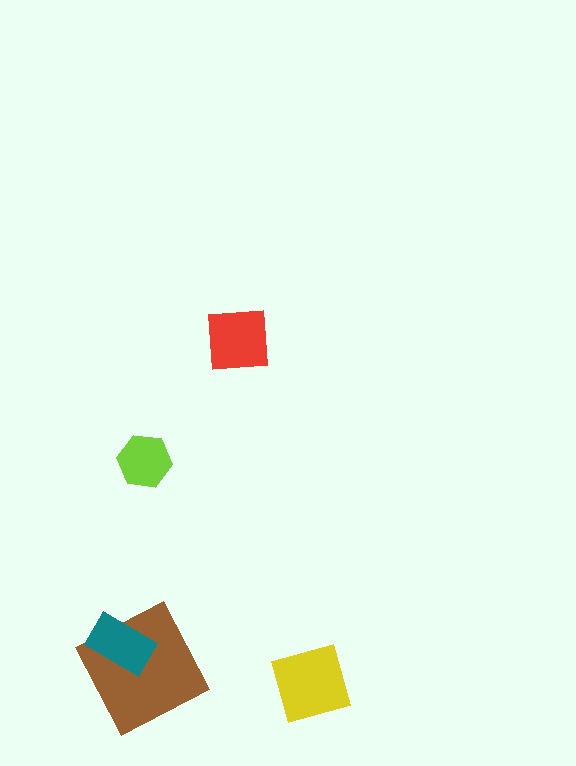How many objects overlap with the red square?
0 objects overlap with the red square.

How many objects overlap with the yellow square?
0 objects overlap with the yellow square.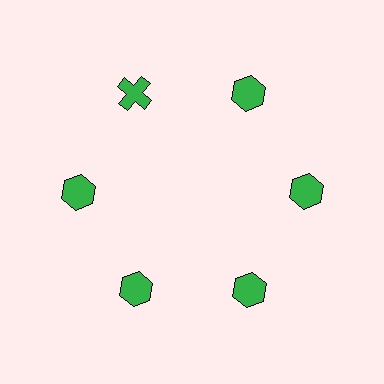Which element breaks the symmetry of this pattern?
The green cross at roughly the 11 o'clock position breaks the symmetry. All other shapes are green hexagons.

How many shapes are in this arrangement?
There are 6 shapes arranged in a ring pattern.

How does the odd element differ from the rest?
It has a different shape: cross instead of hexagon.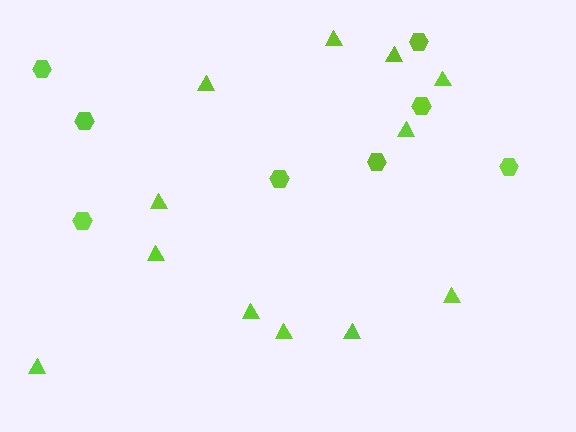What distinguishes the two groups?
There are 2 groups: one group of triangles (12) and one group of hexagons (8).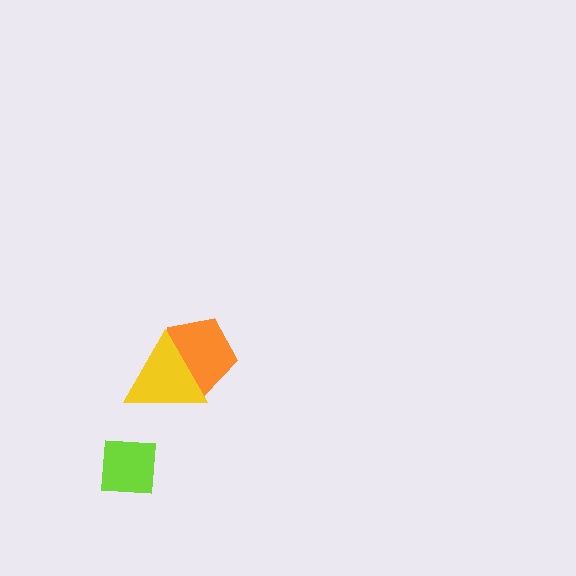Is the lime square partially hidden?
No, no other shape covers it.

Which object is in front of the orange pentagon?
The yellow triangle is in front of the orange pentagon.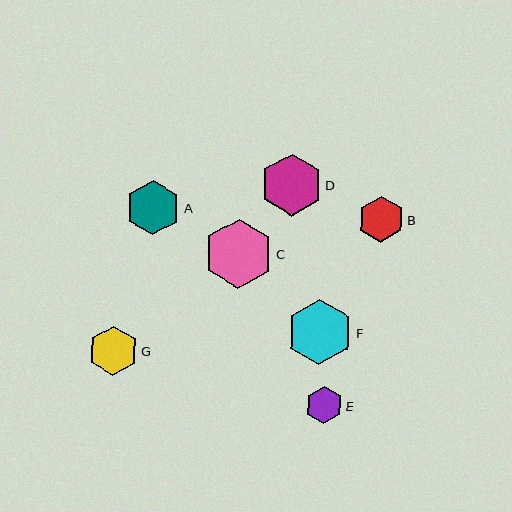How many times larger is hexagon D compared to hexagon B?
Hexagon D is approximately 1.3 times the size of hexagon B.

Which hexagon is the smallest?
Hexagon E is the smallest with a size of approximately 37 pixels.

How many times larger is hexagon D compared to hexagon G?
Hexagon D is approximately 1.2 times the size of hexagon G.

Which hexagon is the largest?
Hexagon C is the largest with a size of approximately 69 pixels.